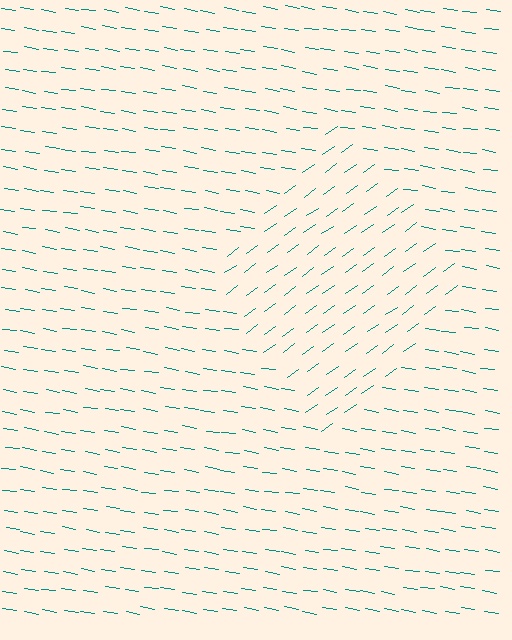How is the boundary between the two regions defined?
The boundary is defined purely by a change in line orientation (approximately 45 degrees difference). All lines are the same color and thickness.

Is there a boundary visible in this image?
Yes, there is a texture boundary formed by a change in line orientation.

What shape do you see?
I see a diamond.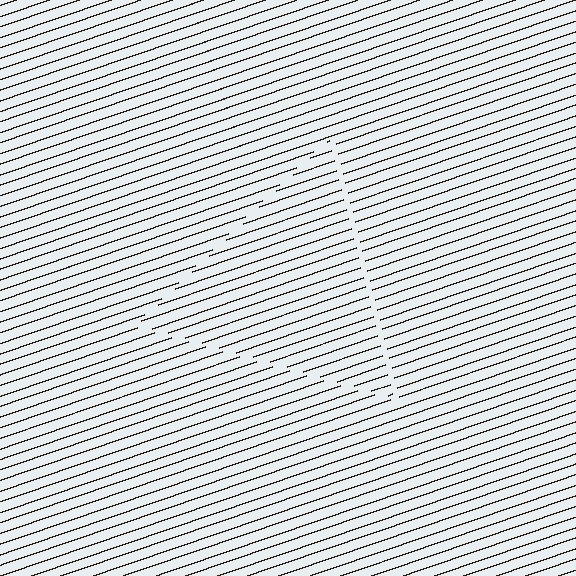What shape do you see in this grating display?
An illusory triangle. The interior of the shape contains the same grating, shifted by half a period — the contour is defined by the phase discontinuity where line-ends from the inner and outer gratings abut.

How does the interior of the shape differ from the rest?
The interior of the shape contains the same grating, shifted by half a period — the contour is defined by the phase discontinuity where line-ends from the inner and outer gratings abut.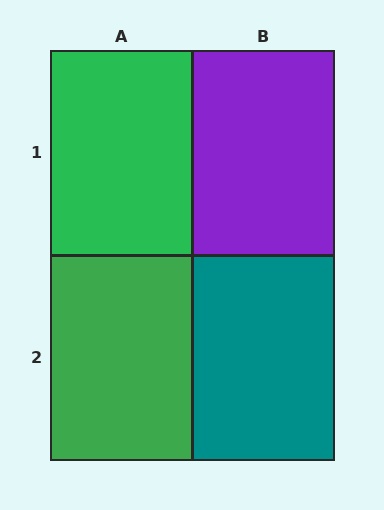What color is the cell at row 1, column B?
Purple.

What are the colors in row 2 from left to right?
Green, teal.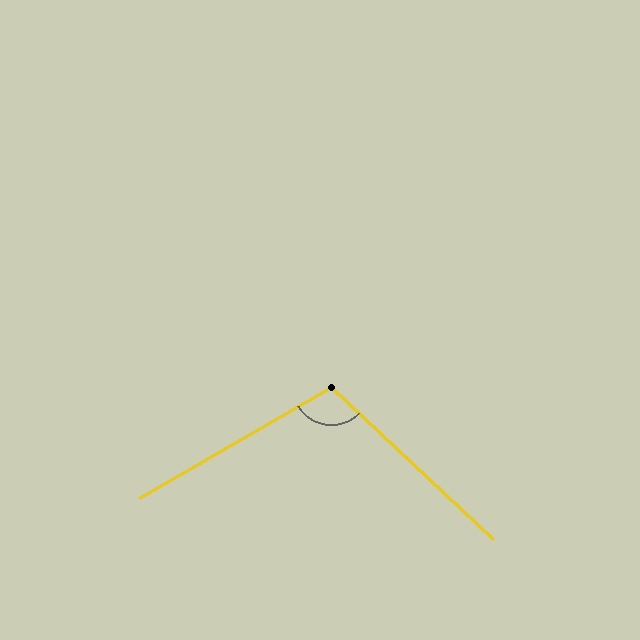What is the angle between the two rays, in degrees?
Approximately 107 degrees.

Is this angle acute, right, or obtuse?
It is obtuse.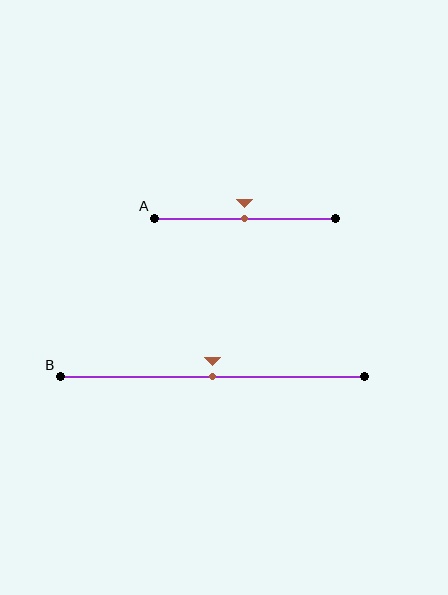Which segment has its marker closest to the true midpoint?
Segment A has its marker closest to the true midpoint.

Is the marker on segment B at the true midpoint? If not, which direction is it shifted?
Yes, the marker on segment B is at the true midpoint.